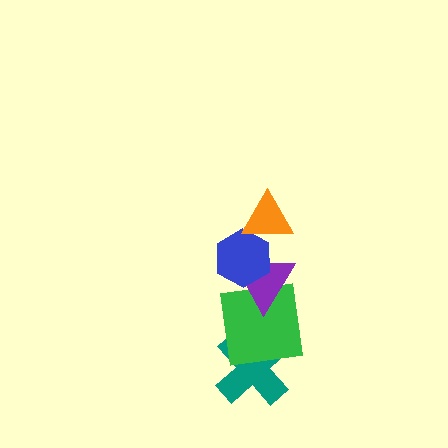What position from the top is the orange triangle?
The orange triangle is 1st from the top.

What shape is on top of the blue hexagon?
The orange triangle is on top of the blue hexagon.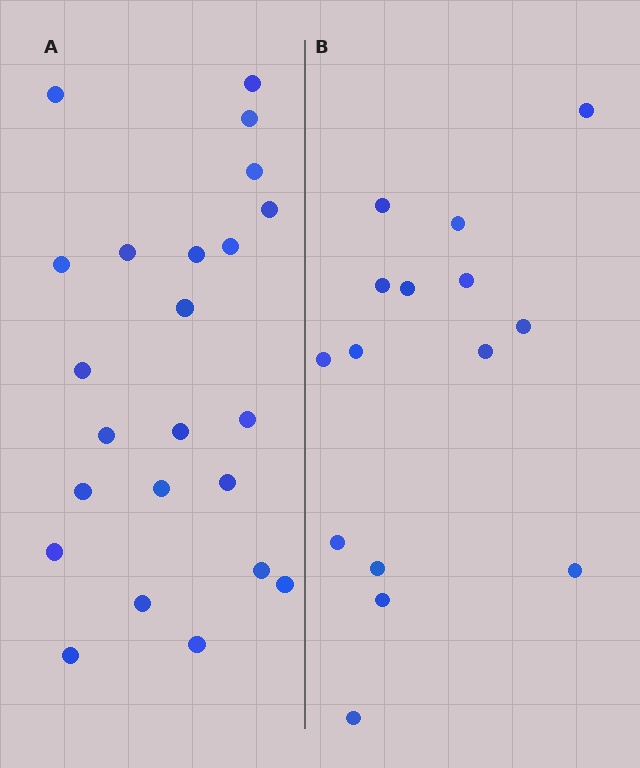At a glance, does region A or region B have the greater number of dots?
Region A (the left region) has more dots.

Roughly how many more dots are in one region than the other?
Region A has roughly 8 or so more dots than region B.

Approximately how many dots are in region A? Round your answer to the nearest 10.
About 20 dots. (The exact count is 23, which rounds to 20.)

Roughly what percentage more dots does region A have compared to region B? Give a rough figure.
About 55% more.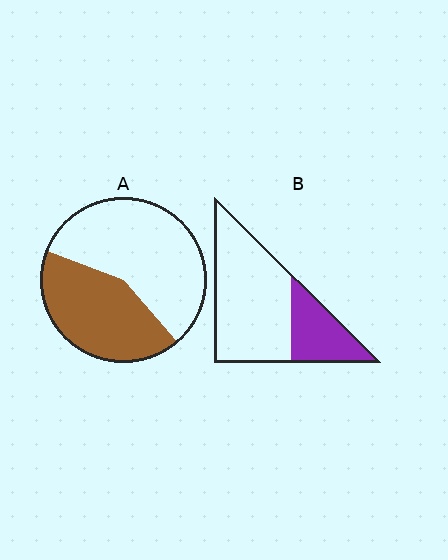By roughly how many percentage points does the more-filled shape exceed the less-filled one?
By roughly 15 percentage points (A over B).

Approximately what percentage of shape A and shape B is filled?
A is approximately 40% and B is approximately 30%.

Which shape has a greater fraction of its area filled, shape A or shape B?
Shape A.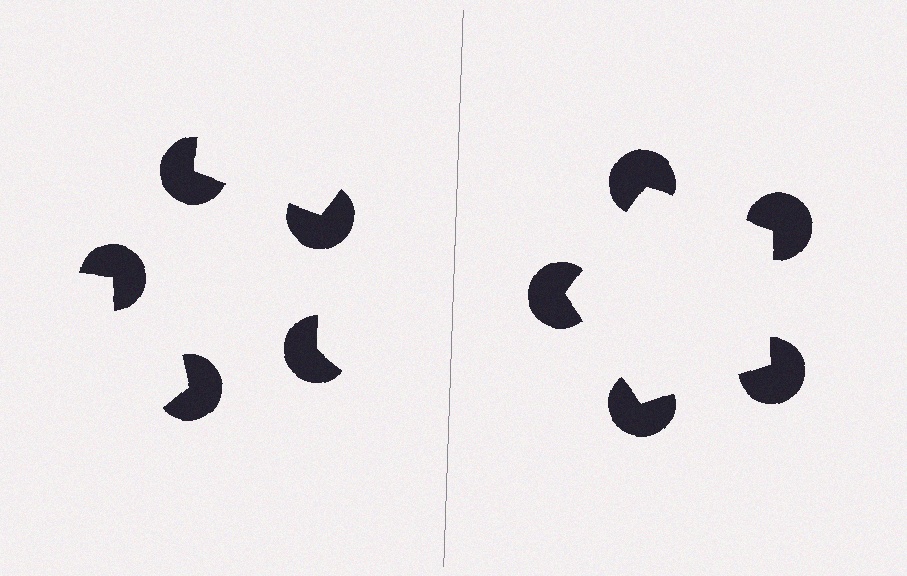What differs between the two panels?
The pac-man discs are positioned identically on both sides; only the wedge orientations differ. On the right they align to a pentagon; on the left they are misaligned.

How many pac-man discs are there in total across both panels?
10 — 5 on each side.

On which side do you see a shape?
An illusory pentagon appears on the right side. On the left side the wedge cuts are rotated, so no coherent shape forms.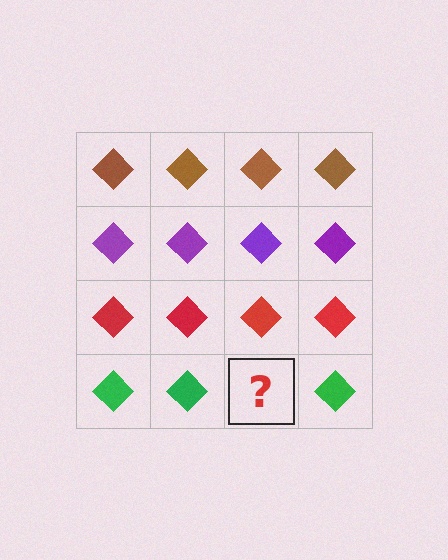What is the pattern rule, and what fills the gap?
The rule is that each row has a consistent color. The gap should be filled with a green diamond.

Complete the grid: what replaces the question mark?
The question mark should be replaced with a green diamond.